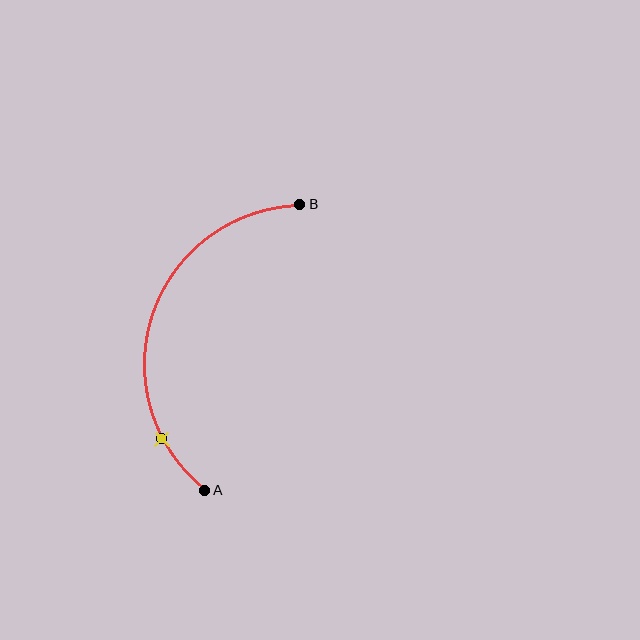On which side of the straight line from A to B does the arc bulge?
The arc bulges to the left of the straight line connecting A and B.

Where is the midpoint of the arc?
The arc midpoint is the point on the curve farthest from the straight line joining A and B. It sits to the left of that line.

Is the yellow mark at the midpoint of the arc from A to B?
No. The yellow mark lies on the arc but is closer to endpoint A. The arc midpoint would be at the point on the curve equidistant along the arc from both A and B.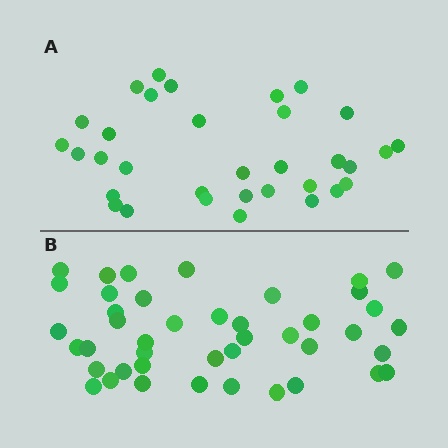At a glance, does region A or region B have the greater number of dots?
Region B (the bottom region) has more dots.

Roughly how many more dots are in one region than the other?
Region B has roughly 10 or so more dots than region A.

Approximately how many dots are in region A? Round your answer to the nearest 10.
About 30 dots. (The exact count is 33, which rounds to 30.)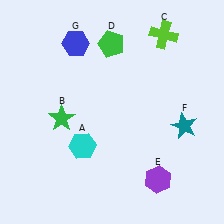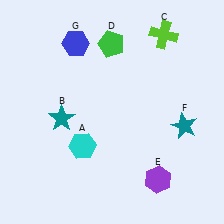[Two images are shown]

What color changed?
The star (B) changed from green in Image 1 to teal in Image 2.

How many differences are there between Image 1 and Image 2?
There is 1 difference between the two images.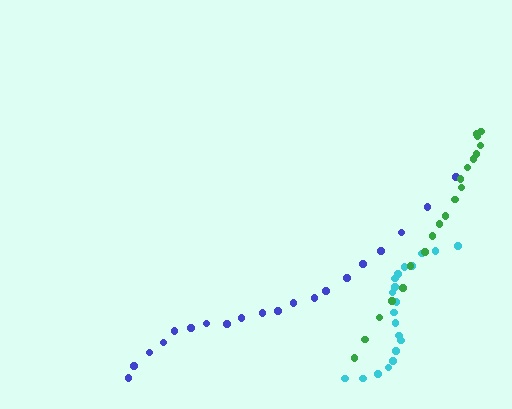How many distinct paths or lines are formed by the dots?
There are 3 distinct paths.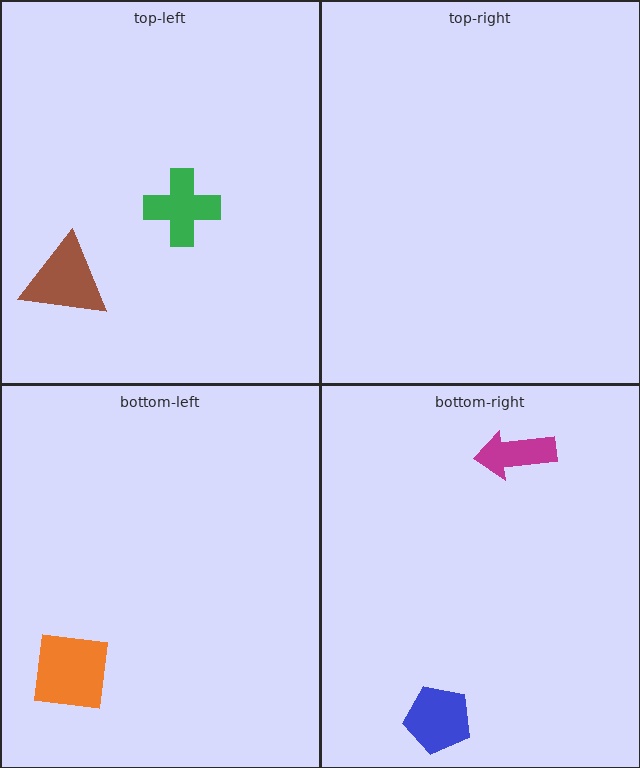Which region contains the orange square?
The bottom-left region.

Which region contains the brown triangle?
The top-left region.